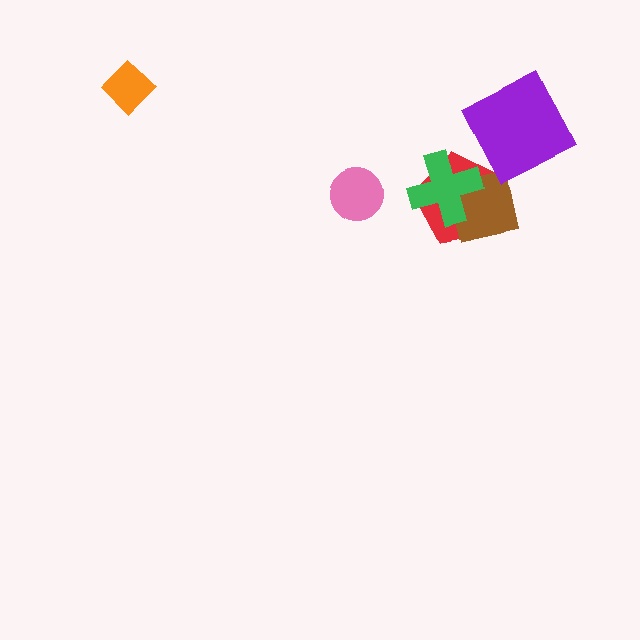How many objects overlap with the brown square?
2 objects overlap with the brown square.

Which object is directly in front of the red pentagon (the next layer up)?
The brown square is directly in front of the red pentagon.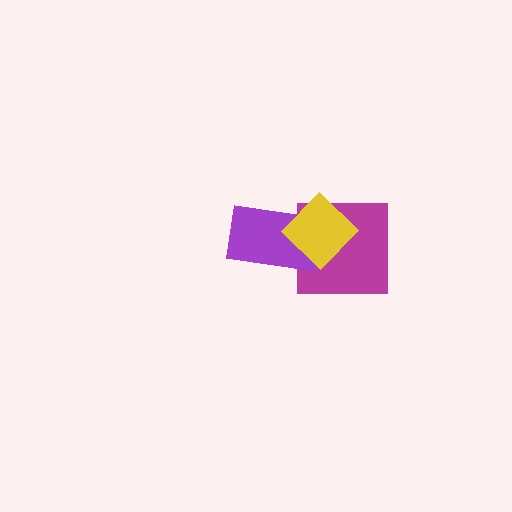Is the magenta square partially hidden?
Yes, it is partially covered by another shape.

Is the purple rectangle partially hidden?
Yes, it is partially covered by another shape.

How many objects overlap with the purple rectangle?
2 objects overlap with the purple rectangle.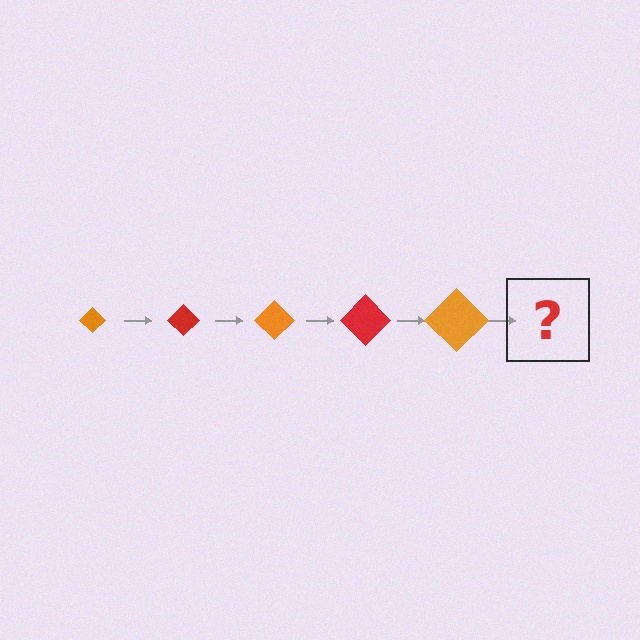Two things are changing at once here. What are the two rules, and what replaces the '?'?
The two rules are that the diamond grows larger each step and the color cycles through orange and red. The '?' should be a red diamond, larger than the previous one.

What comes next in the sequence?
The next element should be a red diamond, larger than the previous one.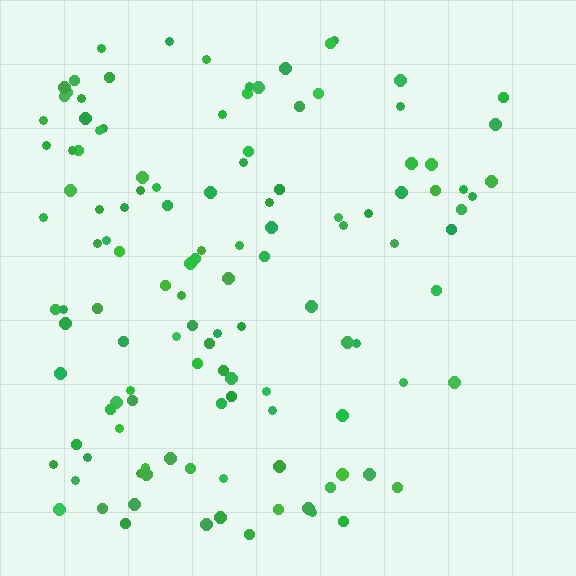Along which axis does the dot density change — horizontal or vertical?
Horizontal.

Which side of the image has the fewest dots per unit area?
The right.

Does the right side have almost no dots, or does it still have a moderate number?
Still a moderate number, just noticeably fewer than the left.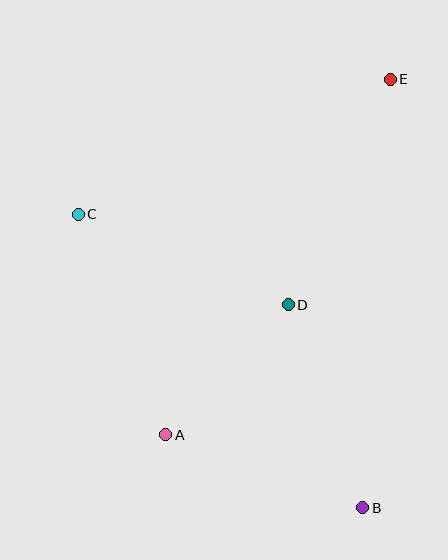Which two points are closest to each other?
Points A and D are closest to each other.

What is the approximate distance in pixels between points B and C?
The distance between B and C is approximately 409 pixels.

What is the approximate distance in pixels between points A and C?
The distance between A and C is approximately 237 pixels.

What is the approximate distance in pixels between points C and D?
The distance between C and D is approximately 229 pixels.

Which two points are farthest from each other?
Points B and E are farthest from each other.